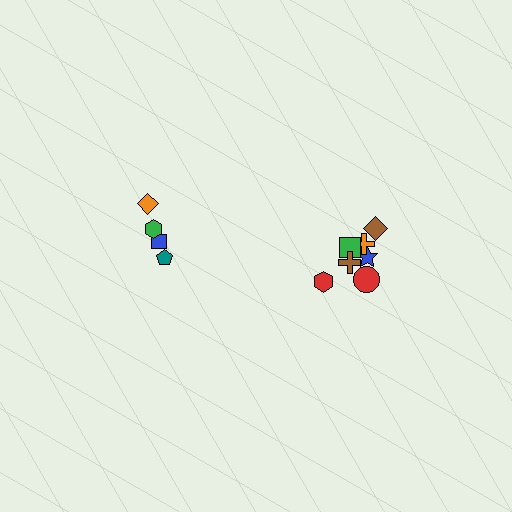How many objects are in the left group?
There are 4 objects.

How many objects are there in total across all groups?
There are 11 objects.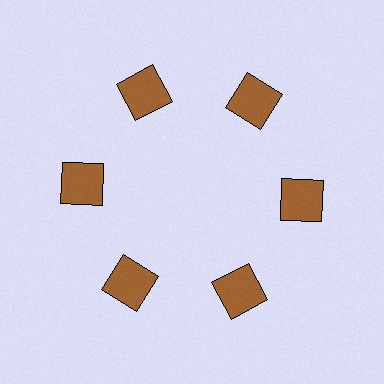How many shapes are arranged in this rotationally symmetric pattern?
There are 6 shapes, arranged in 6 groups of 1.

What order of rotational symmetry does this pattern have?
This pattern has 6-fold rotational symmetry.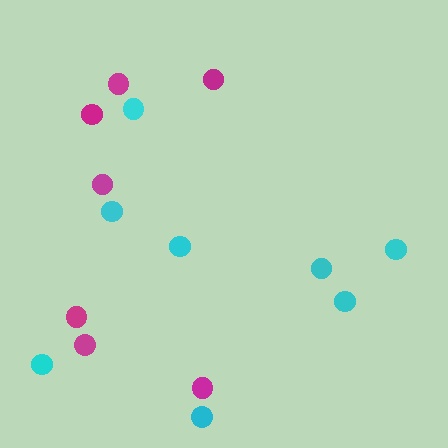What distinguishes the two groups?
There are 2 groups: one group of cyan circles (8) and one group of magenta circles (7).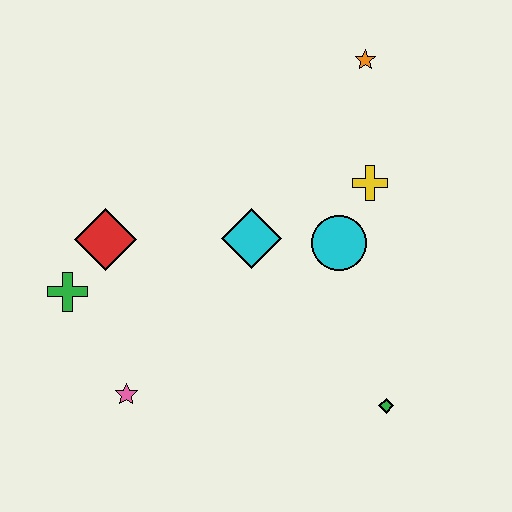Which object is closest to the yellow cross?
The cyan circle is closest to the yellow cross.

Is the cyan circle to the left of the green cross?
No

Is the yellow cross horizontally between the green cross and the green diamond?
Yes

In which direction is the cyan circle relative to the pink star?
The cyan circle is to the right of the pink star.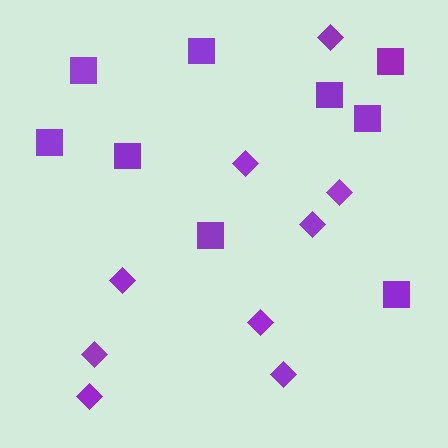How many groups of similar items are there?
There are 2 groups: one group of diamonds (9) and one group of squares (9).